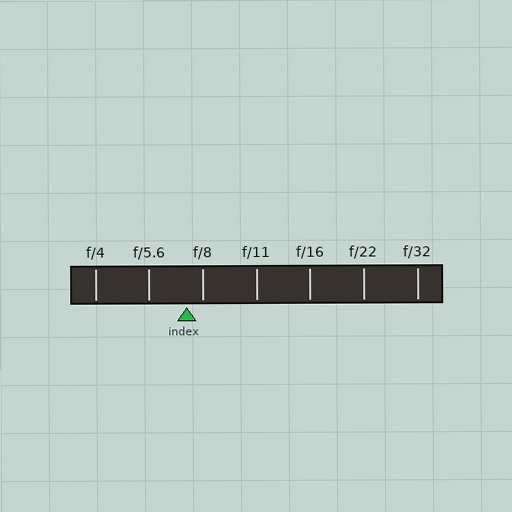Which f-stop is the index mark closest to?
The index mark is closest to f/8.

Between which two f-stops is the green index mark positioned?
The index mark is between f/5.6 and f/8.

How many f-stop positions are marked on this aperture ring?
There are 7 f-stop positions marked.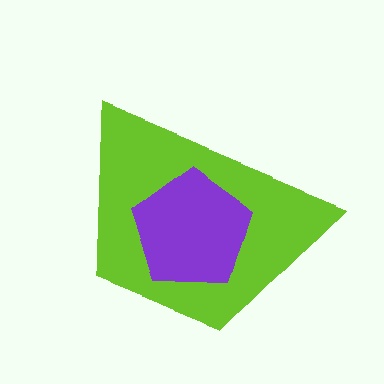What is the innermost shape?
The purple pentagon.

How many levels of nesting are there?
2.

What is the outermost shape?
The lime trapezoid.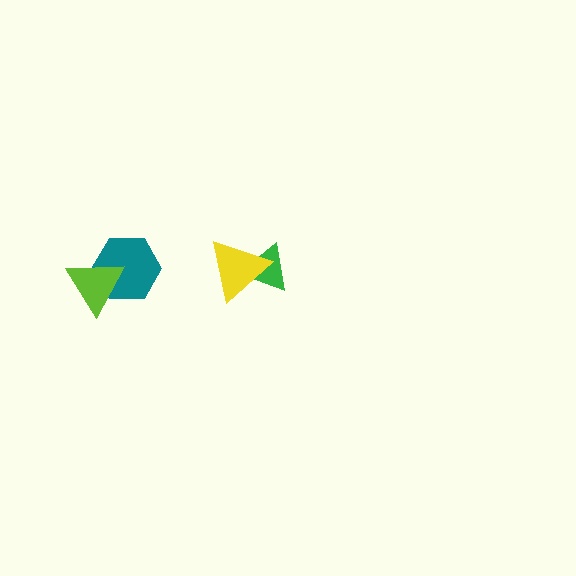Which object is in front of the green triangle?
The yellow triangle is in front of the green triangle.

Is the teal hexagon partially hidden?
Yes, it is partially covered by another shape.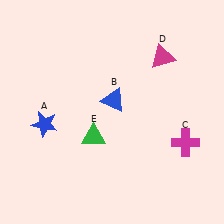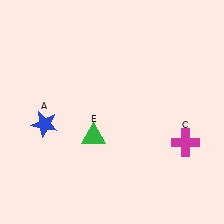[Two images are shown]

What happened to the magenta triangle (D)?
The magenta triangle (D) was removed in Image 2. It was in the top-right area of Image 1.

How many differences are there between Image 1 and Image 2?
There are 2 differences between the two images.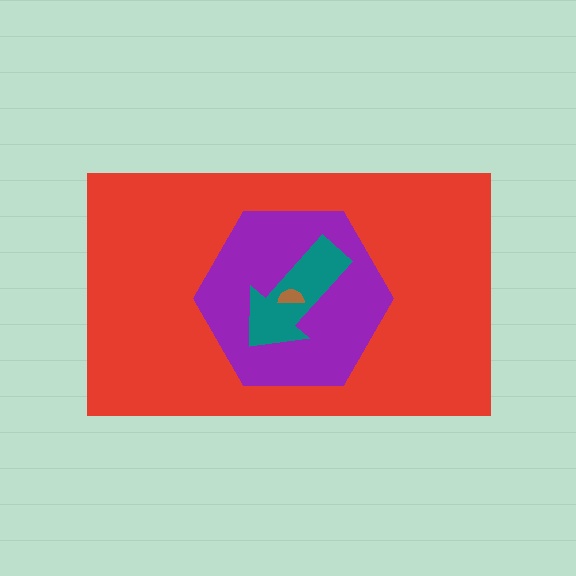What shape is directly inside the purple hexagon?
The teal arrow.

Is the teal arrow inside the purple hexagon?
Yes.